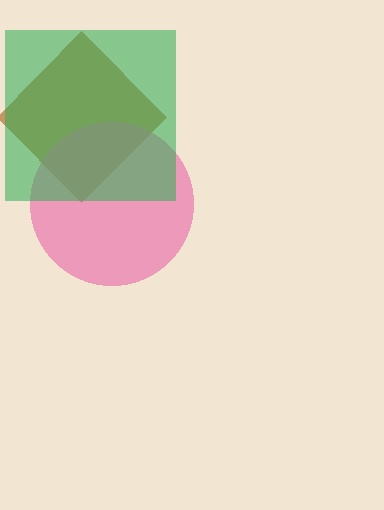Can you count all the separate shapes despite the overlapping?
Yes, there are 3 separate shapes.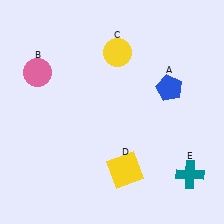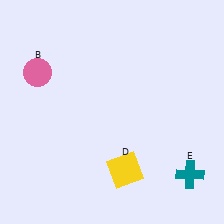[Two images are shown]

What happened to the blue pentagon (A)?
The blue pentagon (A) was removed in Image 2. It was in the top-right area of Image 1.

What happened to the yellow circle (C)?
The yellow circle (C) was removed in Image 2. It was in the top-right area of Image 1.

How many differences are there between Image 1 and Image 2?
There are 2 differences between the two images.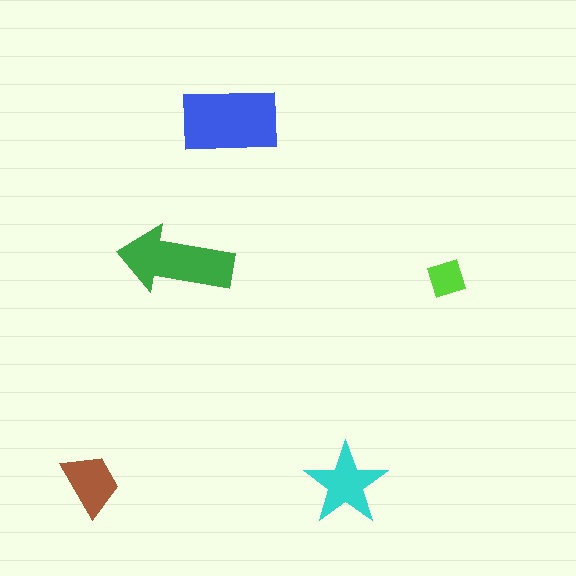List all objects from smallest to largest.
The lime square, the brown trapezoid, the cyan star, the green arrow, the blue rectangle.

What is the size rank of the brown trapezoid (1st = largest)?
4th.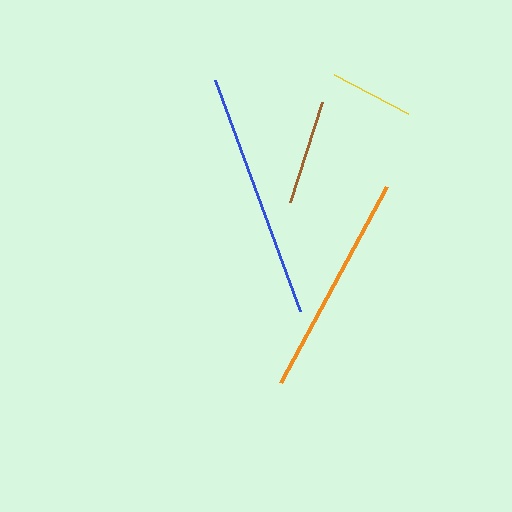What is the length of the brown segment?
The brown segment is approximately 105 pixels long.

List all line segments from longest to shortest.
From longest to shortest: blue, orange, brown, yellow.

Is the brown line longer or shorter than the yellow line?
The brown line is longer than the yellow line.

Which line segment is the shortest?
The yellow line is the shortest at approximately 84 pixels.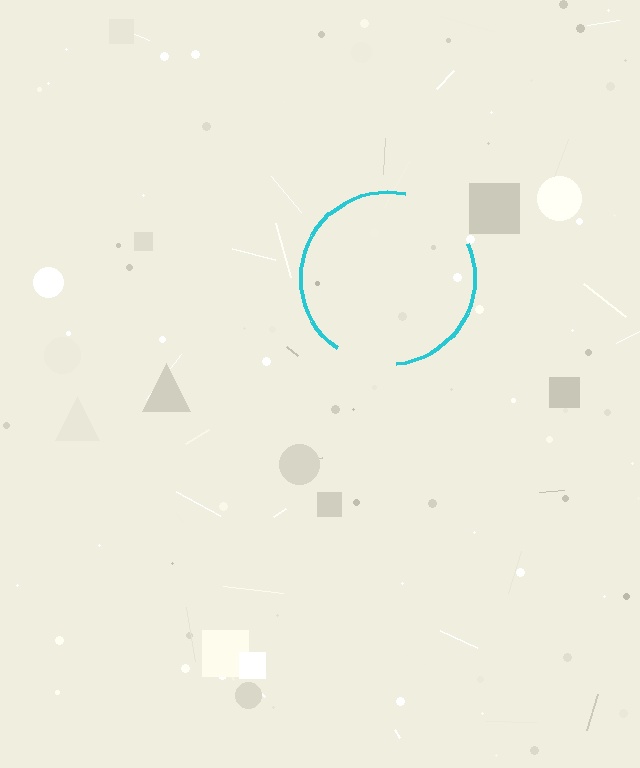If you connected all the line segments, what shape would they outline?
They would outline a circle.